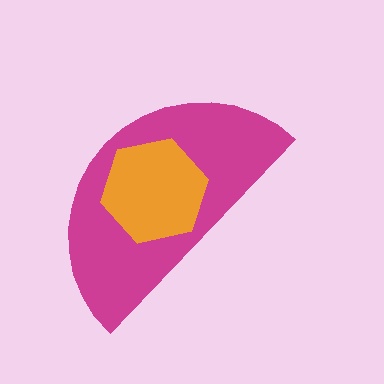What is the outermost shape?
The magenta semicircle.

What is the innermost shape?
The orange hexagon.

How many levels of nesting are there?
2.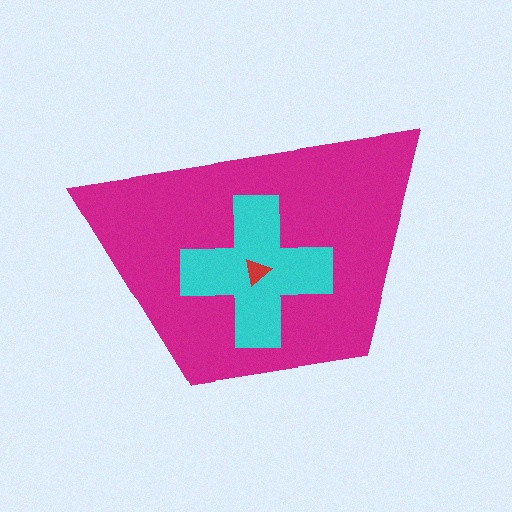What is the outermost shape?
The magenta trapezoid.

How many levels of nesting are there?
3.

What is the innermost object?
The red triangle.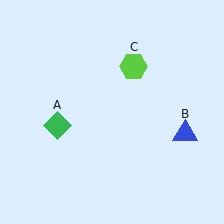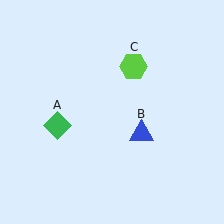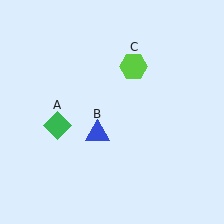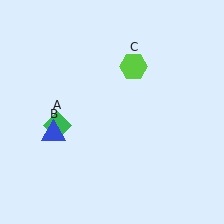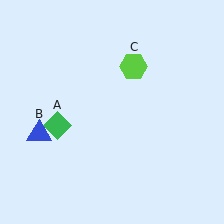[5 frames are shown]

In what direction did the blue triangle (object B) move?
The blue triangle (object B) moved left.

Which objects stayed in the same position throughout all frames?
Green diamond (object A) and lime hexagon (object C) remained stationary.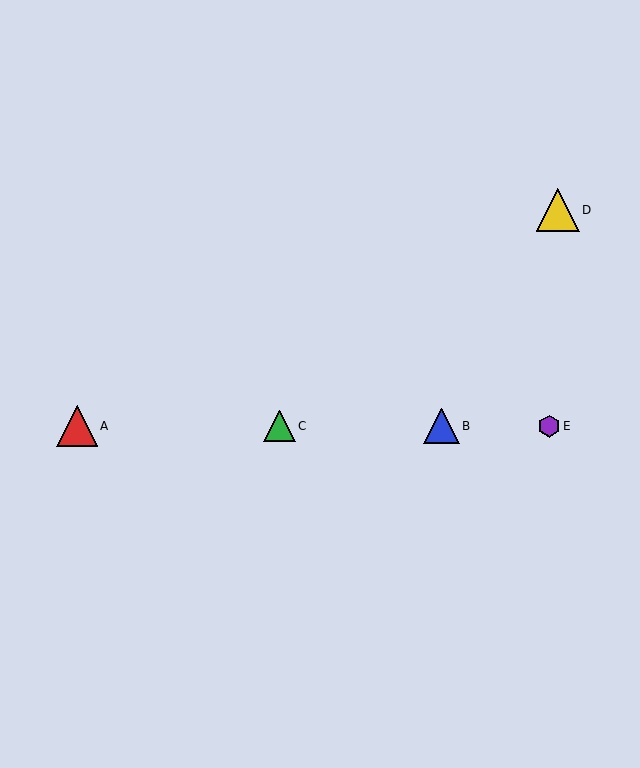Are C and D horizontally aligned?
No, C is at y≈426 and D is at y≈210.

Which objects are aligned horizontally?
Objects A, B, C, E are aligned horizontally.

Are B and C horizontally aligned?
Yes, both are at y≈426.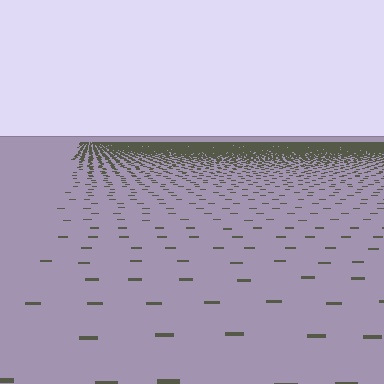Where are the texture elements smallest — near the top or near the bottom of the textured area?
Near the top.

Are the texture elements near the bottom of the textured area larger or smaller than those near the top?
Larger. Near the bottom, elements are closer to the viewer and appear at a bigger on-screen size.